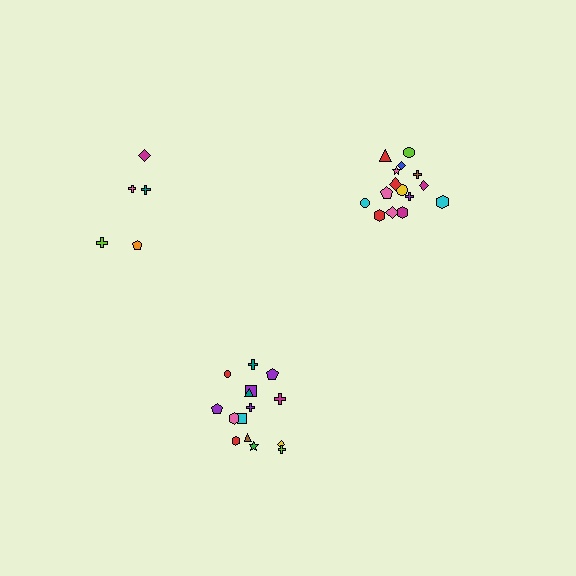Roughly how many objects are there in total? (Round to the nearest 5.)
Roughly 35 objects in total.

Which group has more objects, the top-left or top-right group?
The top-right group.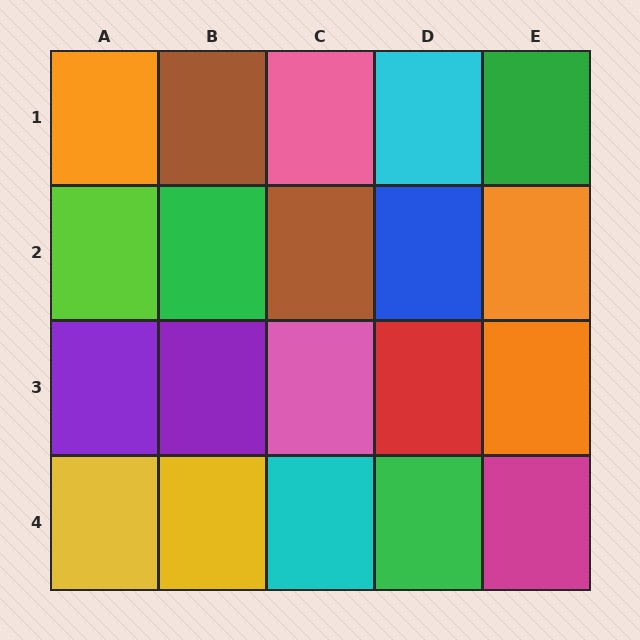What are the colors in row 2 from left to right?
Lime, green, brown, blue, orange.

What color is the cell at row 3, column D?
Red.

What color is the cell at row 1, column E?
Green.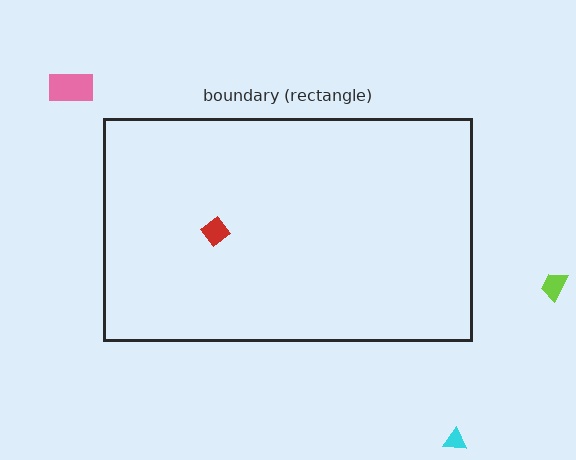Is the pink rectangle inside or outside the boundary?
Outside.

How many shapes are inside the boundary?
1 inside, 3 outside.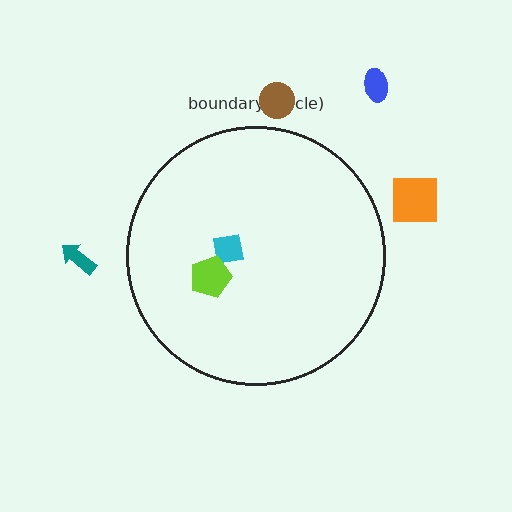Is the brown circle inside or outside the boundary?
Outside.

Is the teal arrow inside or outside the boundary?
Outside.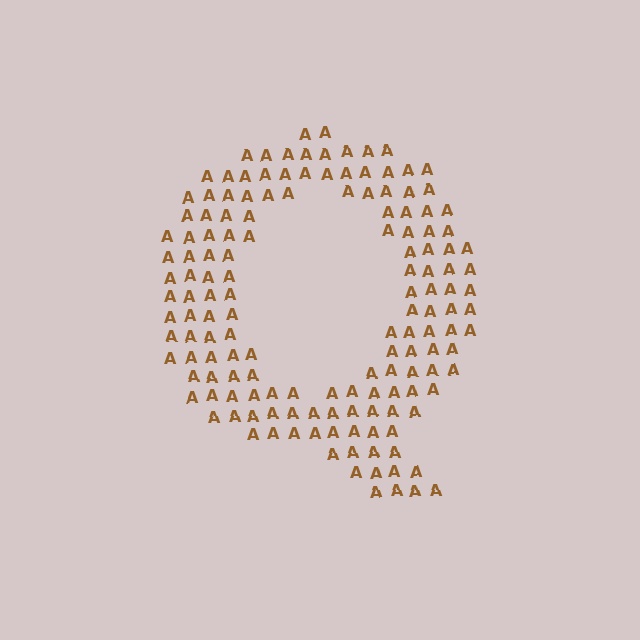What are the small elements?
The small elements are letter A's.